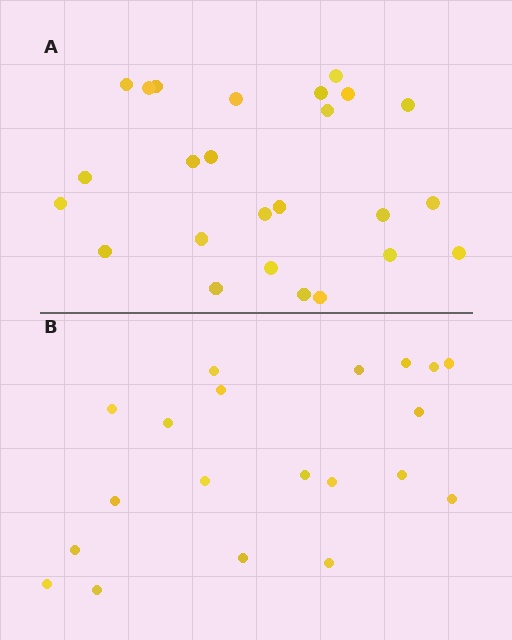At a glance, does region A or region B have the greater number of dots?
Region A (the top region) has more dots.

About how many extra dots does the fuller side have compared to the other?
Region A has about 5 more dots than region B.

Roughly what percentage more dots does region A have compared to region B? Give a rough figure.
About 25% more.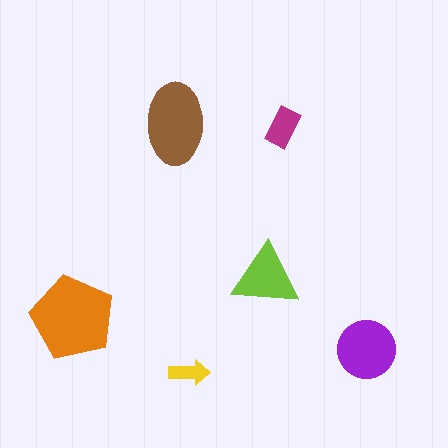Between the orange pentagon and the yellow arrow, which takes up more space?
The orange pentagon.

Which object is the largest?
The orange pentagon.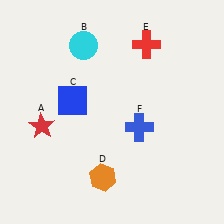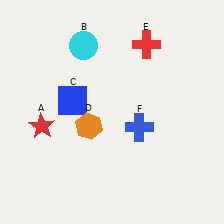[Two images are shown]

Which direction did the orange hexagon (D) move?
The orange hexagon (D) moved up.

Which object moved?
The orange hexagon (D) moved up.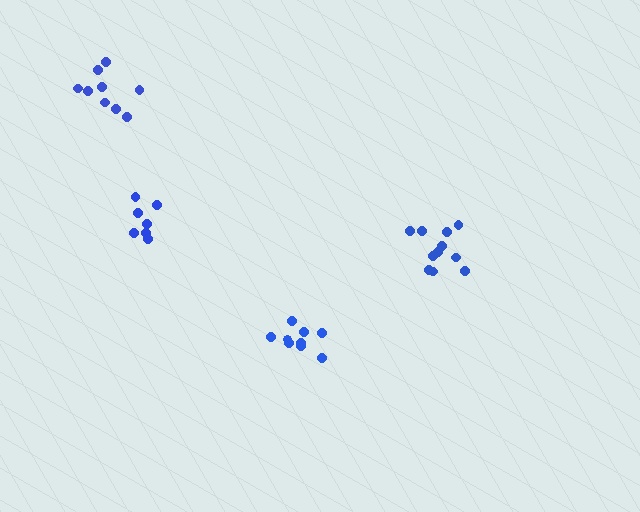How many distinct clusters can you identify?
There are 4 distinct clusters.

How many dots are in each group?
Group 1: 7 dots, Group 2: 10 dots, Group 3: 9 dots, Group 4: 11 dots (37 total).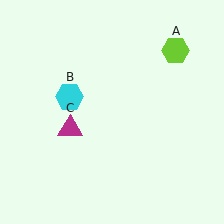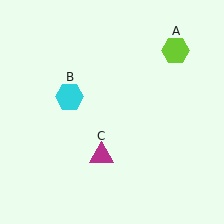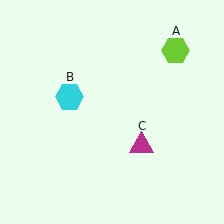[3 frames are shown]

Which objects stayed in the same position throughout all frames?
Lime hexagon (object A) and cyan hexagon (object B) remained stationary.